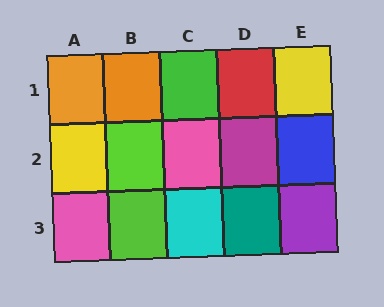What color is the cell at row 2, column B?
Lime.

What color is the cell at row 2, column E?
Blue.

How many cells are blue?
1 cell is blue.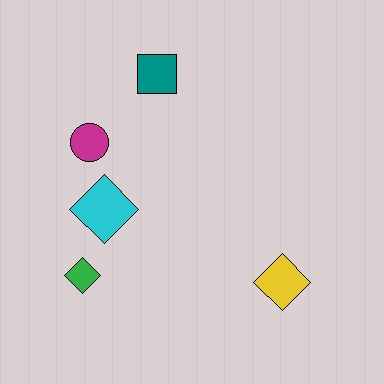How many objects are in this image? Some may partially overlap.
There are 5 objects.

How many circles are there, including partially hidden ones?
There is 1 circle.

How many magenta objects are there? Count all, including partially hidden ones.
There is 1 magenta object.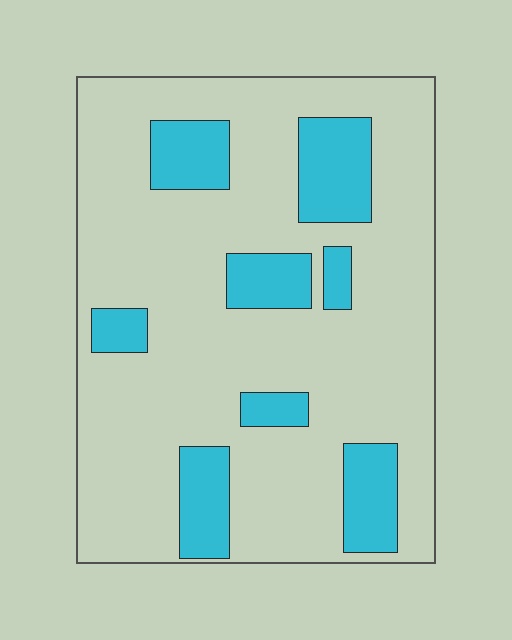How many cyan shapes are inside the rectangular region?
8.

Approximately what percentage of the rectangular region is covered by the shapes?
Approximately 20%.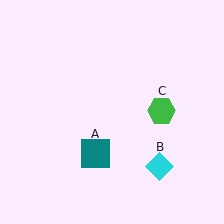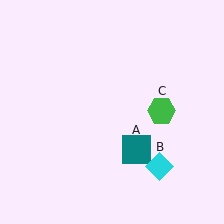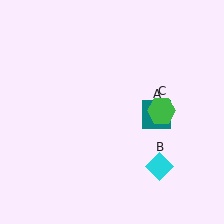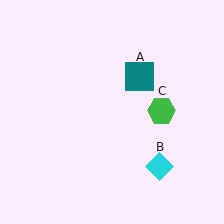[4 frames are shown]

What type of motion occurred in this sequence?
The teal square (object A) rotated counterclockwise around the center of the scene.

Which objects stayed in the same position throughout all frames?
Cyan diamond (object B) and green hexagon (object C) remained stationary.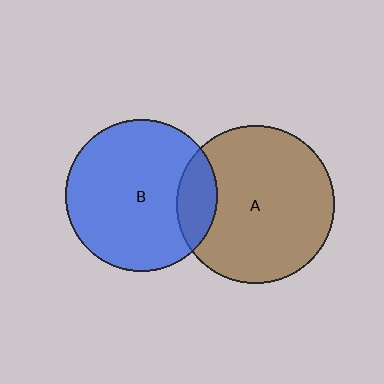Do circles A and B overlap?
Yes.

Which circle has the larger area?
Circle A (brown).